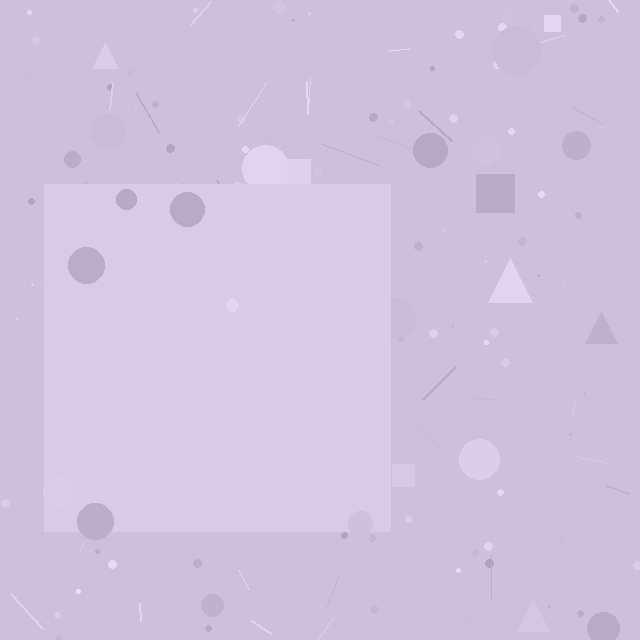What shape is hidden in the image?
A square is hidden in the image.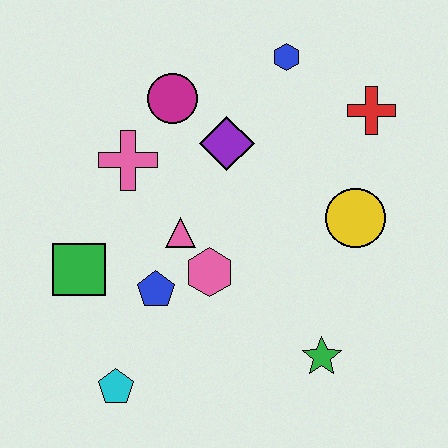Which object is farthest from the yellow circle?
The cyan pentagon is farthest from the yellow circle.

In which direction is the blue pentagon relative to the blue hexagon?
The blue pentagon is below the blue hexagon.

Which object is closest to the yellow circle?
The red cross is closest to the yellow circle.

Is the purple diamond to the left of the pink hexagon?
No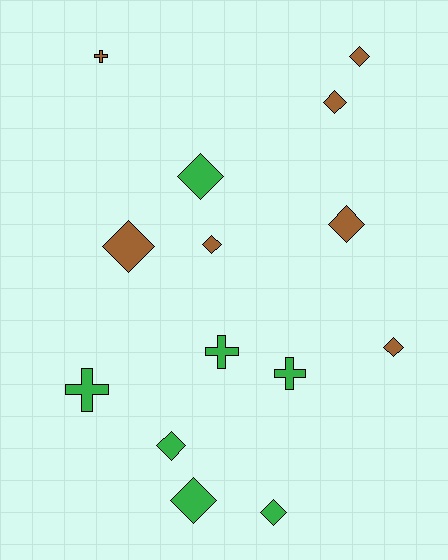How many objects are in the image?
There are 14 objects.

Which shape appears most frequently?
Diamond, with 10 objects.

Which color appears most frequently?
Brown, with 7 objects.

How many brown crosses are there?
There is 1 brown cross.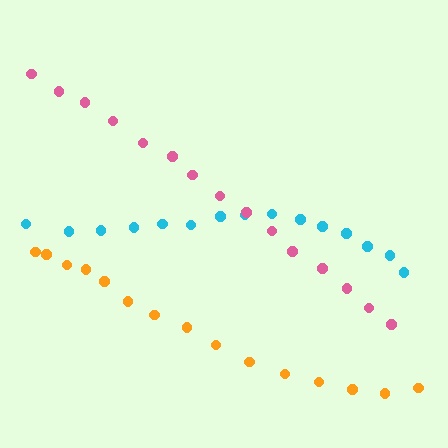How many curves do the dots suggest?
There are 3 distinct paths.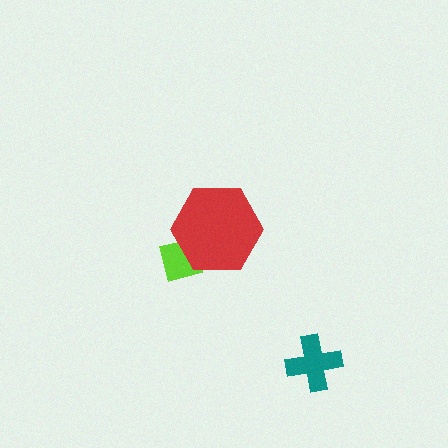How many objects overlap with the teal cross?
0 objects overlap with the teal cross.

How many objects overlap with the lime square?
1 object overlaps with the lime square.